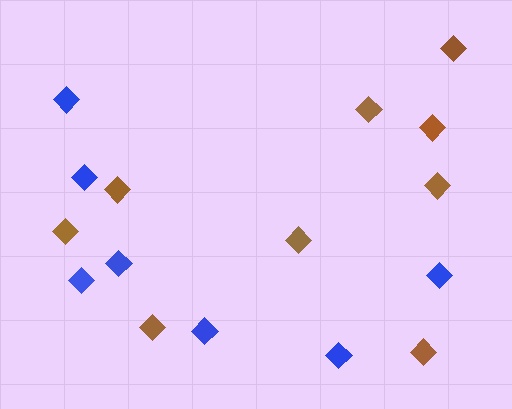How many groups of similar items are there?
There are 2 groups: one group of brown diamonds (9) and one group of blue diamonds (7).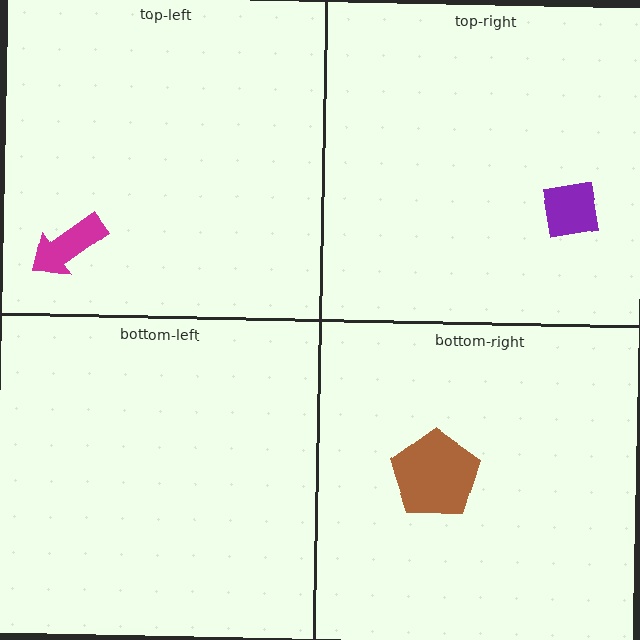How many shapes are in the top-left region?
1.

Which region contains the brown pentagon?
The bottom-right region.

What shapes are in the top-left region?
The magenta arrow.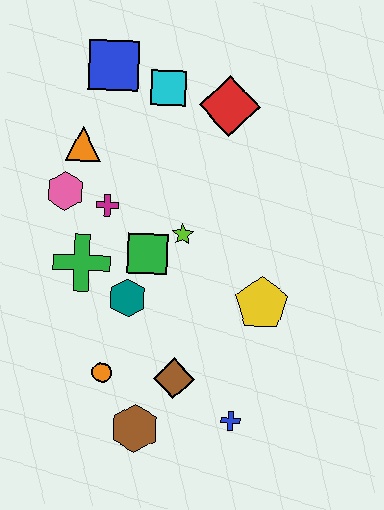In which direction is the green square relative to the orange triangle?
The green square is below the orange triangle.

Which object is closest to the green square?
The lime star is closest to the green square.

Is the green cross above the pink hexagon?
No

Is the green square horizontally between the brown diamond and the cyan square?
No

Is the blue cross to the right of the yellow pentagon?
No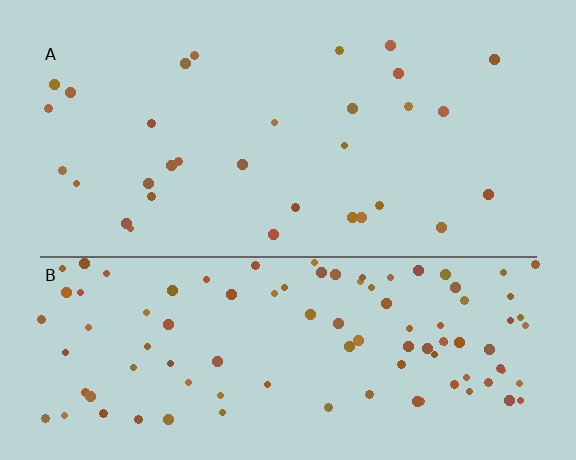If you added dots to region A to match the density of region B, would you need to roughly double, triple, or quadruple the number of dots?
Approximately triple.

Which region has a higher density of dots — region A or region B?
B (the bottom).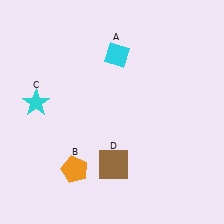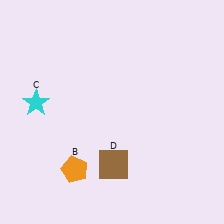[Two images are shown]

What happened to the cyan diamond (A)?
The cyan diamond (A) was removed in Image 2. It was in the top-right area of Image 1.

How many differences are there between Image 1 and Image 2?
There is 1 difference between the two images.